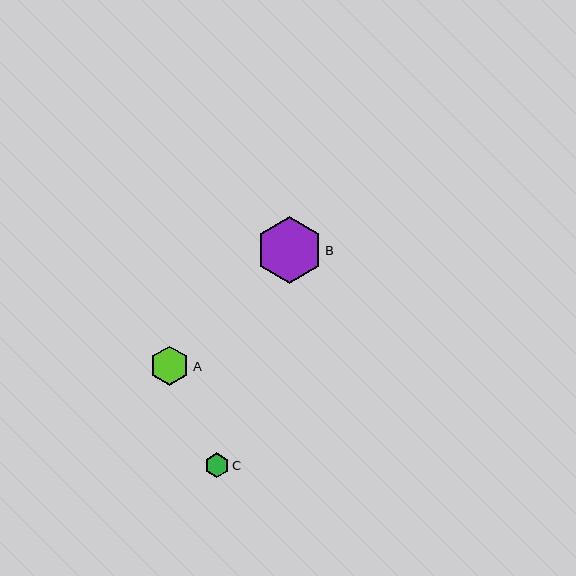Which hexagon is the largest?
Hexagon B is the largest with a size of approximately 66 pixels.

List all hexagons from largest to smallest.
From largest to smallest: B, A, C.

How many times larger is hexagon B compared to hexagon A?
Hexagon B is approximately 1.7 times the size of hexagon A.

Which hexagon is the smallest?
Hexagon C is the smallest with a size of approximately 25 pixels.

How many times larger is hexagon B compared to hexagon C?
Hexagon B is approximately 2.7 times the size of hexagon C.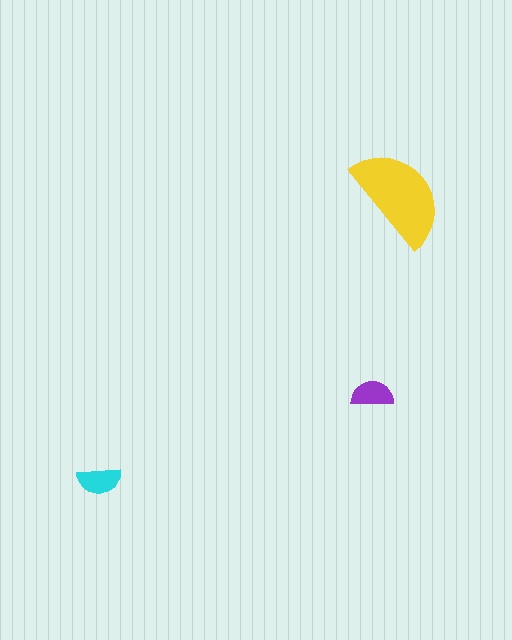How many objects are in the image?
There are 3 objects in the image.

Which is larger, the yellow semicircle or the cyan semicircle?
The yellow one.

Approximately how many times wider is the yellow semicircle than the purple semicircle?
About 2.5 times wider.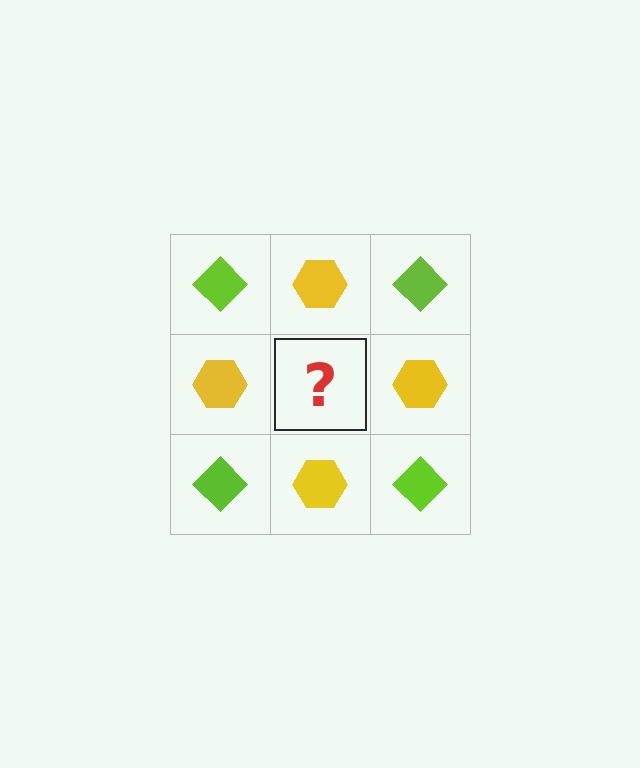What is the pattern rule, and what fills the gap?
The rule is that it alternates lime diamond and yellow hexagon in a checkerboard pattern. The gap should be filled with a lime diamond.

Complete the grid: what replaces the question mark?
The question mark should be replaced with a lime diamond.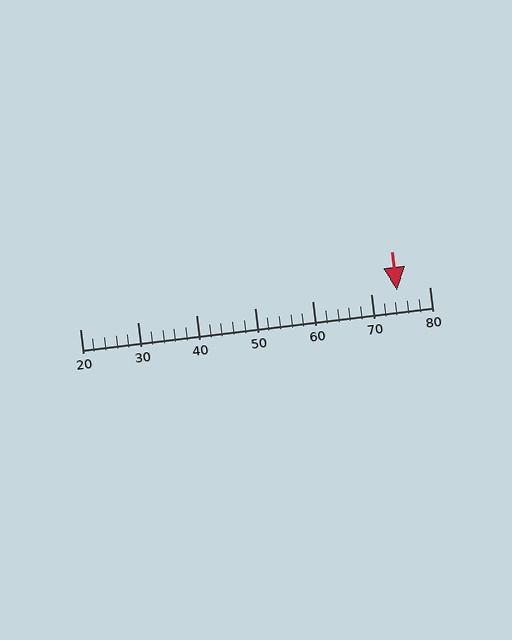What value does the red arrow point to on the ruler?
The red arrow points to approximately 74.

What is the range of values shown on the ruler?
The ruler shows values from 20 to 80.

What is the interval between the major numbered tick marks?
The major tick marks are spaced 10 units apart.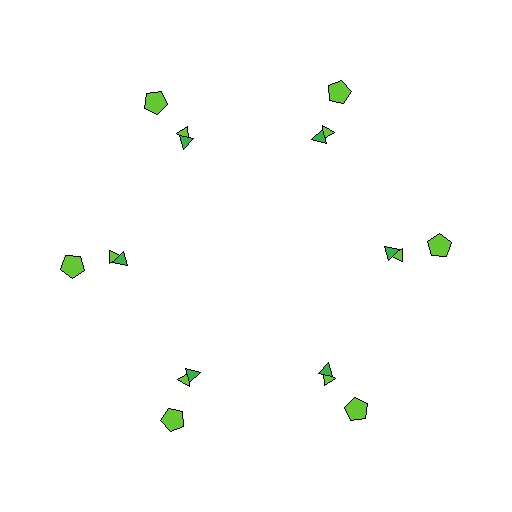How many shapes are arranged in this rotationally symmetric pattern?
There are 18 shapes, arranged in 6 groups of 3.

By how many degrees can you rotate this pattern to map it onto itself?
The pattern maps onto itself every 60 degrees of rotation.